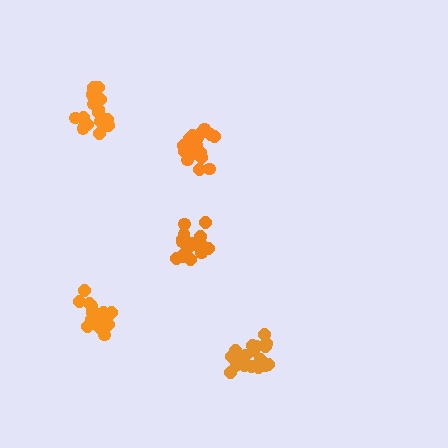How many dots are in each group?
Group 1: 18 dots, Group 2: 19 dots, Group 3: 17 dots, Group 4: 19 dots, Group 5: 19 dots (92 total).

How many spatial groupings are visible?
There are 5 spatial groupings.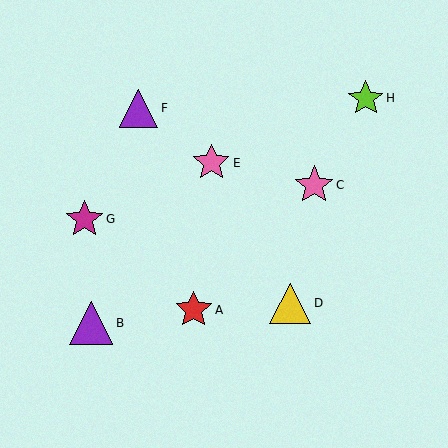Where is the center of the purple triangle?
The center of the purple triangle is at (91, 323).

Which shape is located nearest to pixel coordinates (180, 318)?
The red star (labeled A) at (194, 310) is nearest to that location.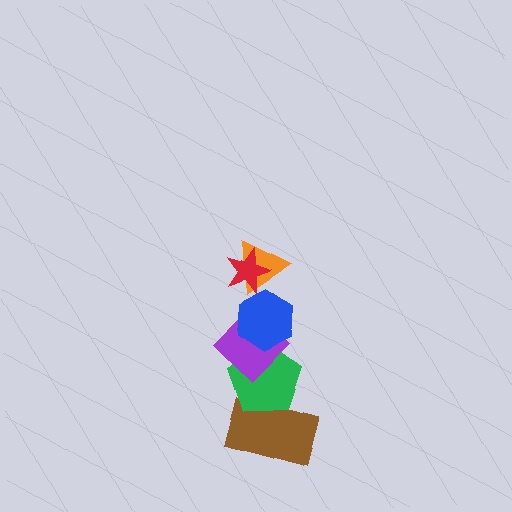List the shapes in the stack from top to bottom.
From top to bottom: the red star, the orange triangle, the blue hexagon, the purple diamond, the green pentagon, the brown rectangle.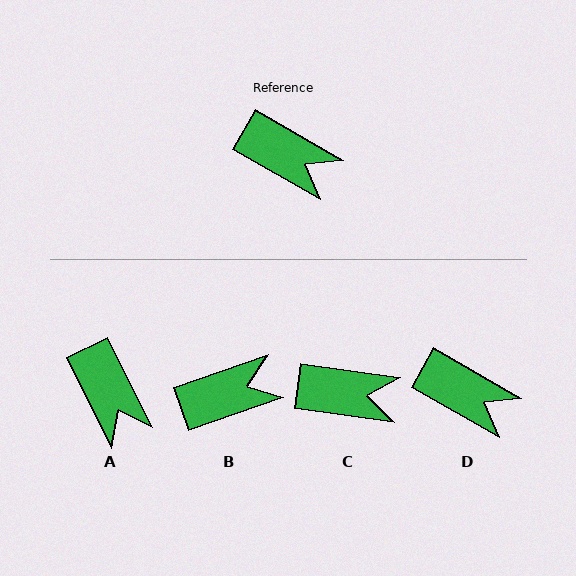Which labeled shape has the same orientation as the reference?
D.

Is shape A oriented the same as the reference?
No, it is off by about 33 degrees.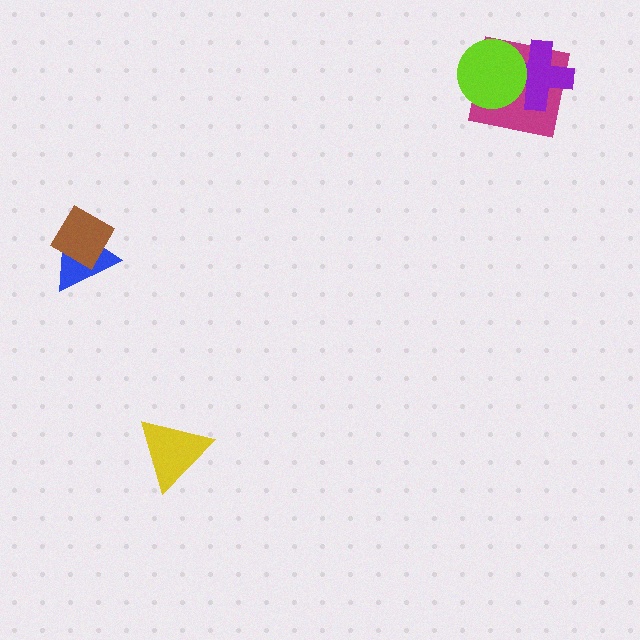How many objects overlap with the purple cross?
2 objects overlap with the purple cross.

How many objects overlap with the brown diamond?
1 object overlaps with the brown diamond.